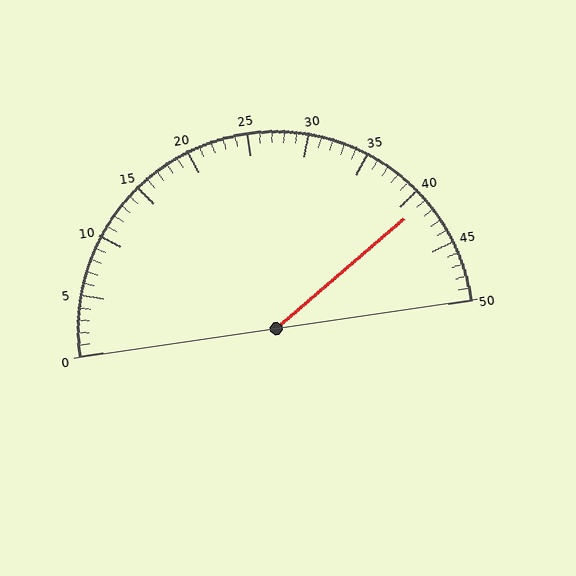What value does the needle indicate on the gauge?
The needle indicates approximately 41.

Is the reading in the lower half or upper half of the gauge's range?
The reading is in the upper half of the range (0 to 50).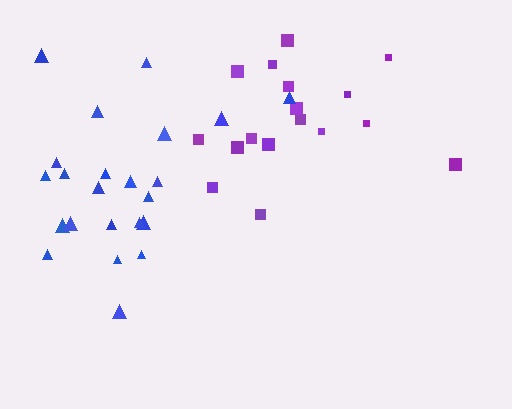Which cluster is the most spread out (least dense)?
Purple.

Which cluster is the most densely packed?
Blue.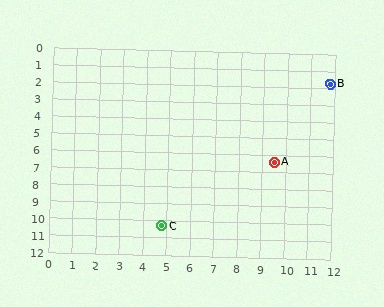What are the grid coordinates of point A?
Point A is at approximately (9.5, 6.4).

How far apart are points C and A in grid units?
Points C and A are about 6.1 grid units apart.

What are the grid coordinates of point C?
Point C is at approximately (4.8, 10.3).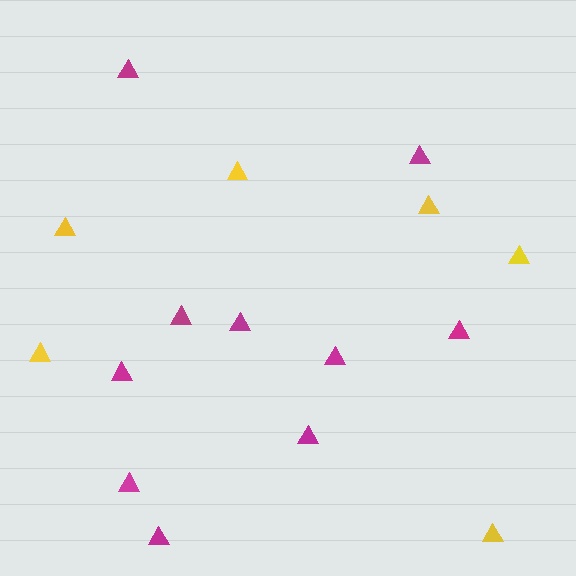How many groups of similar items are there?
There are 2 groups: one group of magenta triangles (10) and one group of yellow triangles (6).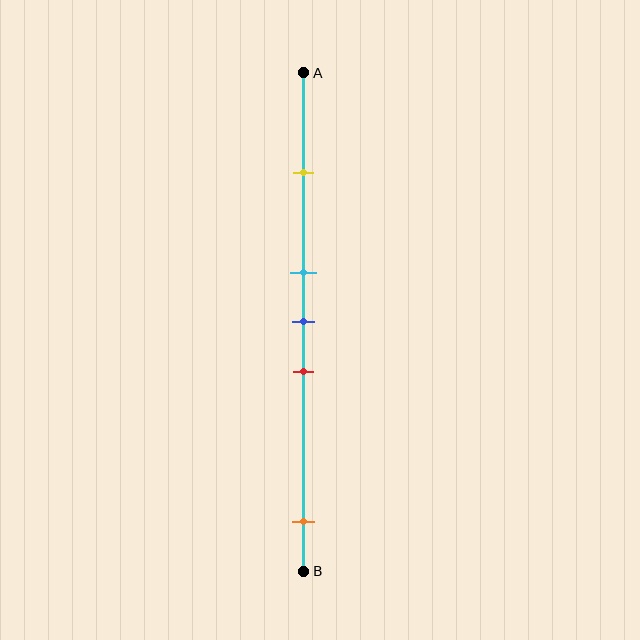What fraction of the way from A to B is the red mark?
The red mark is approximately 60% (0.6) of the way from A to B.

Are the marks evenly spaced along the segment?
No, the marks are not evenly spaced.